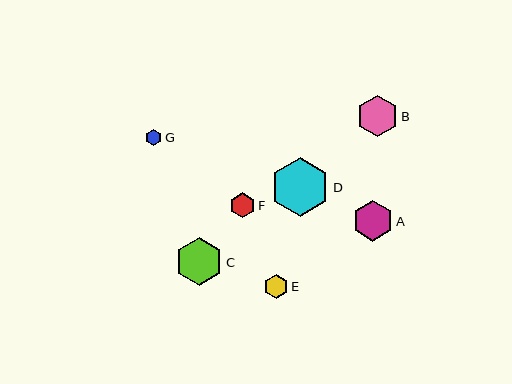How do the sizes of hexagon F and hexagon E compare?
Hexagon F and hexagon E are approximately the same size.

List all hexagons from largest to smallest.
From largest to smallest: D, C, B, A, F, E, G.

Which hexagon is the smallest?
Hexagon G is the smallest with a size of approximately 16 pixels.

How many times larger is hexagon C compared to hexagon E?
Hexagon C is approximately 2.0 times the size of hexagon E.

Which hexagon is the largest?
Hexagon D is the largest with a size of approximately 59 pixels.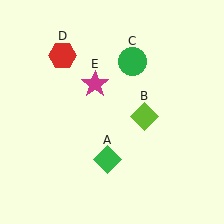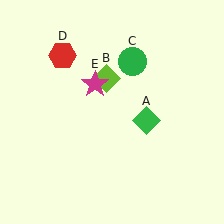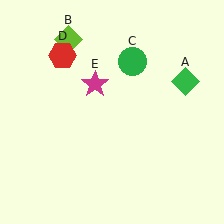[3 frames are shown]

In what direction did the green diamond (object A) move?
The green diamond (object A) moved up and to the right.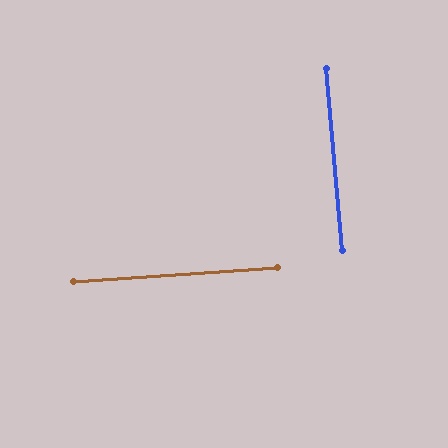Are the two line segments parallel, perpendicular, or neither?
Perpendicular — they meet at approximately 89°.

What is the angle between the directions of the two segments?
Approximately 89 degrees.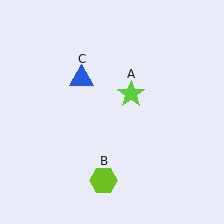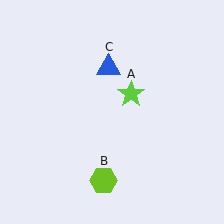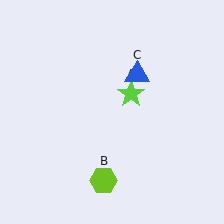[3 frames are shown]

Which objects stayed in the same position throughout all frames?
Lime star (object A) and lime hexagon (object B) remained stationary.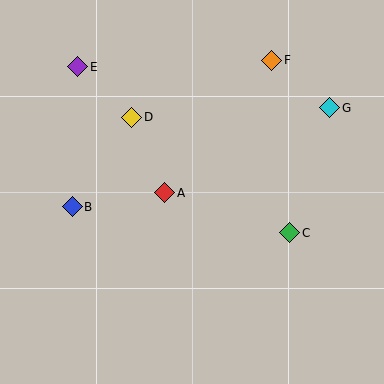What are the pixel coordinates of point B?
Point B is at (72, 207).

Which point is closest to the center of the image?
Point A at (165, 193) is closest to the center.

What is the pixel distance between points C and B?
The distance between C and B is 219 pixels.